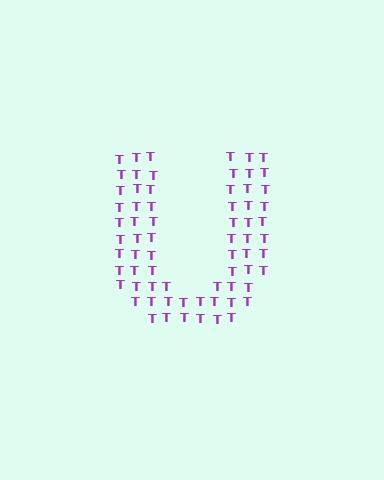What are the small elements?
The small elements are letter T's.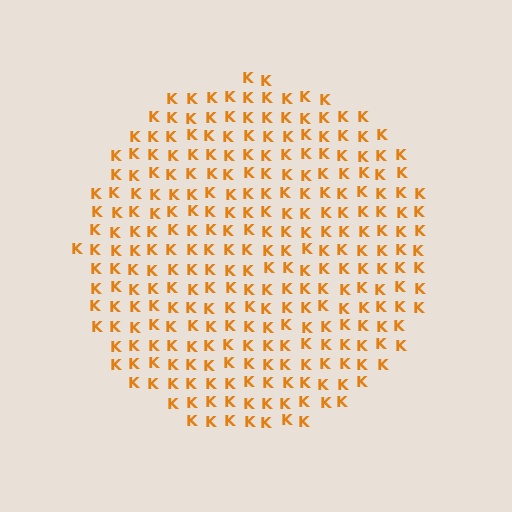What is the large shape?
The large shape is a circle.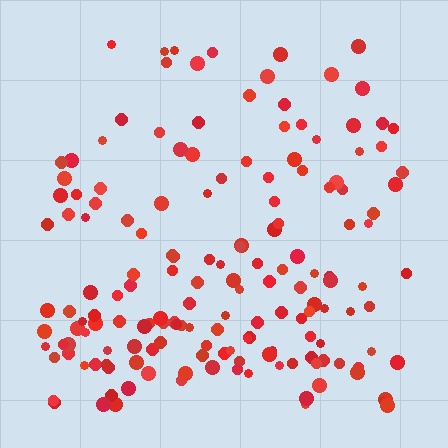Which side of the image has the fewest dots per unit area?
The top.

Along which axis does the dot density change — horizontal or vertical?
Vertical.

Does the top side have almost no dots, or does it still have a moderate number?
Still a moderate number, just noticeably fewer than the bottom.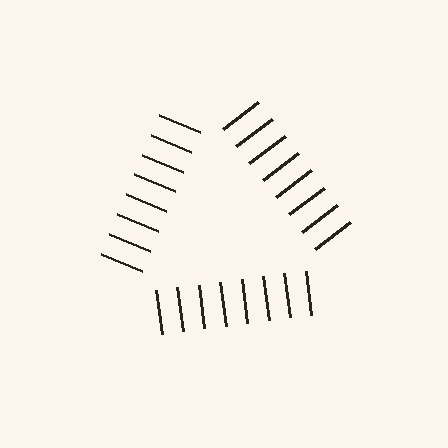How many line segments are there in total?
24 — 8 along each of the 3 edges.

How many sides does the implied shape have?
3 sides — the line-ends trace a triangle.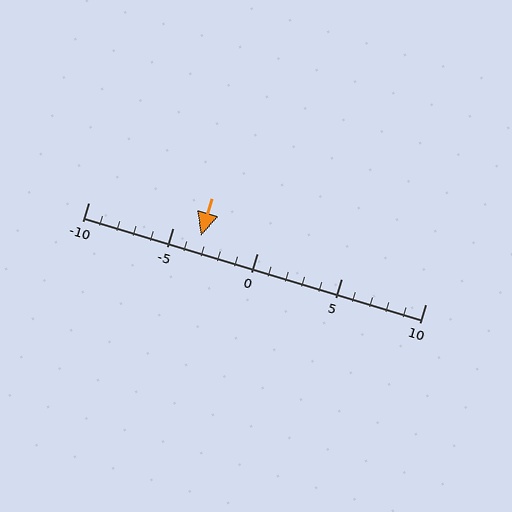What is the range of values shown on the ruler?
The ruler shows values from -10 to 10.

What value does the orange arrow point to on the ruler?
The orange arrow points to approximately -3.